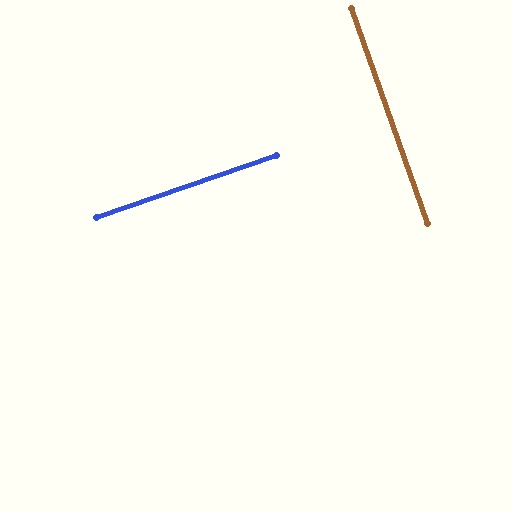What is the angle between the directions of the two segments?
Approximately 89 degrees.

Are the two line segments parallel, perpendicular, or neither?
Perpendicular — they meet at approximately 89°.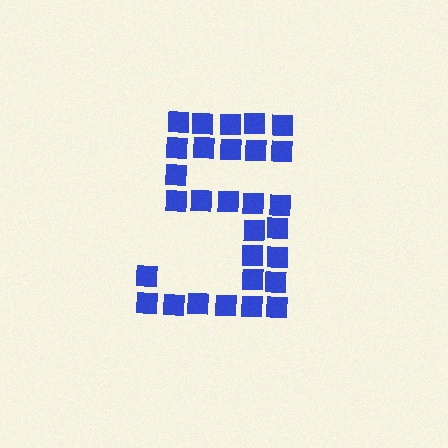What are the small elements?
The small elements are squares.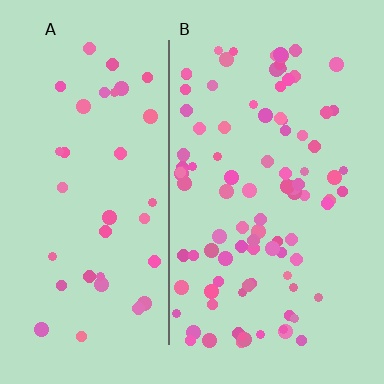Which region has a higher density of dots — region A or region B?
B (the right).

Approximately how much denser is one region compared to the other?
Approximately 2.6× — region B over region A.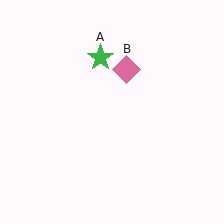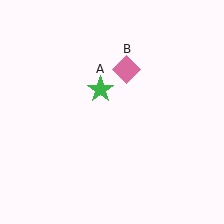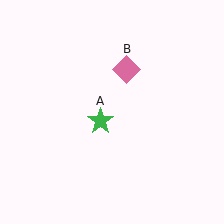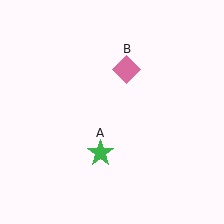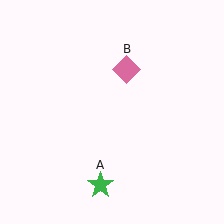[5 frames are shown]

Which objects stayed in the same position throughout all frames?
Pink diamond (object B) remained stationary.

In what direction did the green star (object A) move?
The green star (object A) moved down.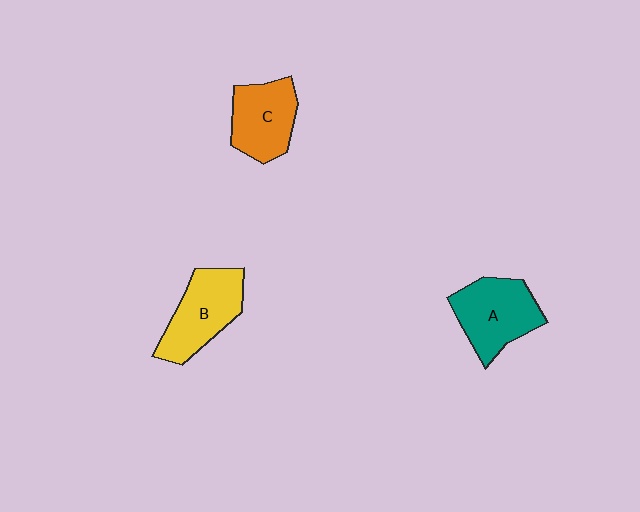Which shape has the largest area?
Shape A (teal).